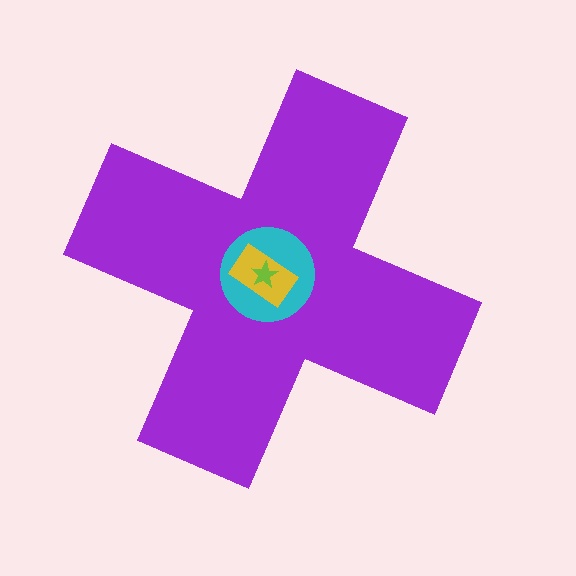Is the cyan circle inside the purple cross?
Yes.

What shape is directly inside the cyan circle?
The yellow rectangle.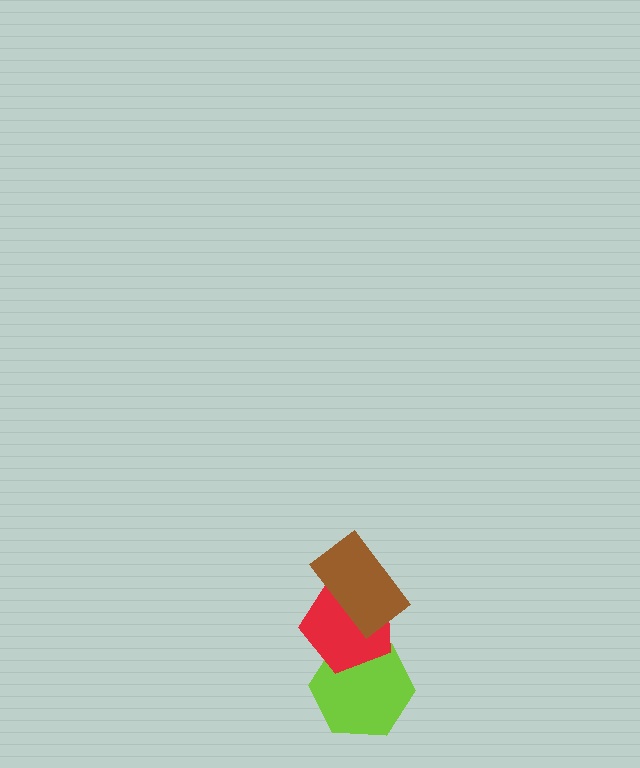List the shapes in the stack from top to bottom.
From top to bottom: the brown rectangle, the red pentagon, the lime hexagon.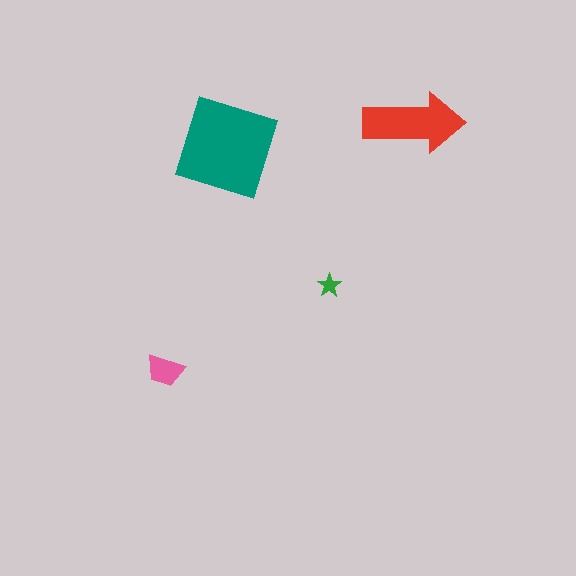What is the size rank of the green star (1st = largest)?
4th.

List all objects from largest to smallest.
The teal diamond, the red arrow, the pink trapezoid, the green star.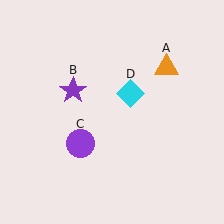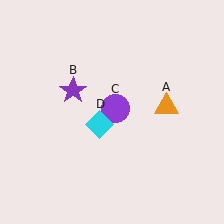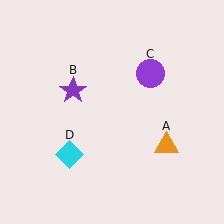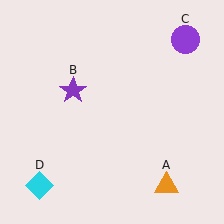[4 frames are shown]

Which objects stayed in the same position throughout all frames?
Purple star (object B) remained stationary.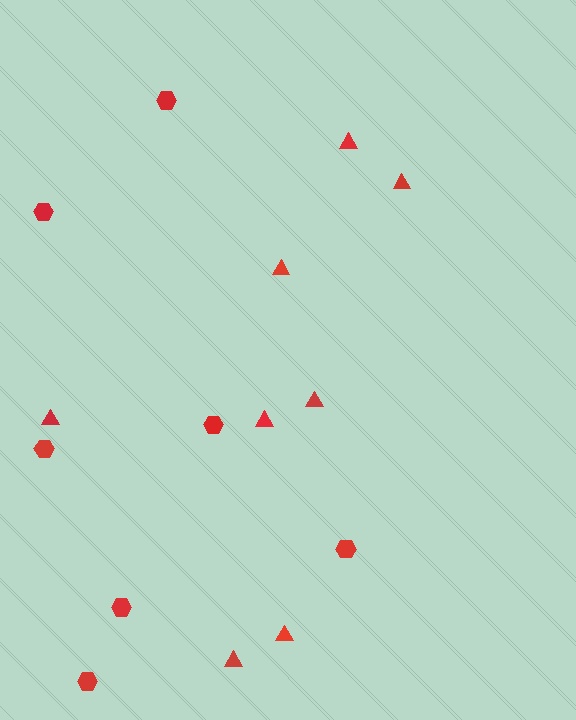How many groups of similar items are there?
There are 2 groups: one group of hexagons (7) and one group of triangles (8).